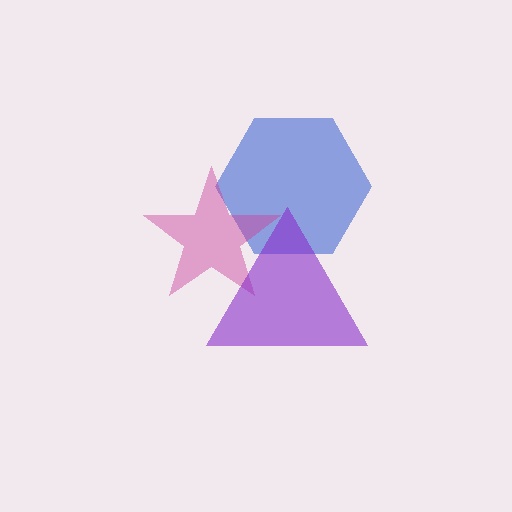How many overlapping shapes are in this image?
There are 3 overlapping shapes in the image.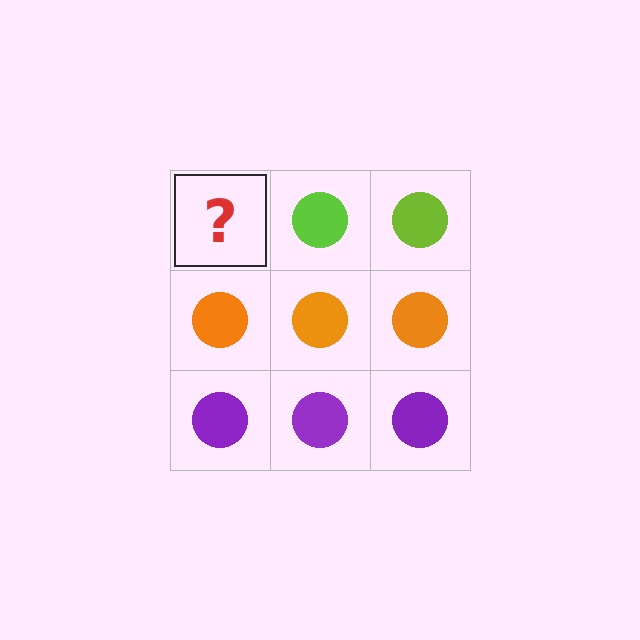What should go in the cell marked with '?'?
The missing cell should contain a lime circle.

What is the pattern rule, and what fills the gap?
The rule is that each row has a consistent color. The gap should be filled with a lime circle.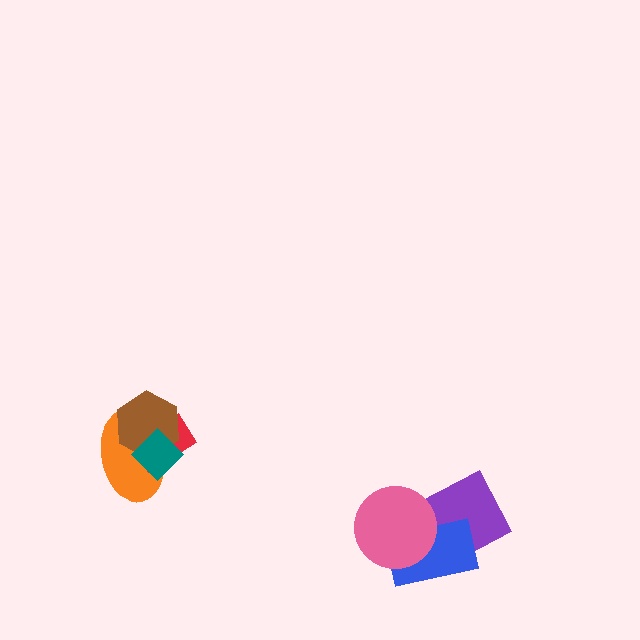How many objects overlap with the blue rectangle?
2 objects overlap with the blue rectangle.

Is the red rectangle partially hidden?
Yes, it is partially covered by another shape.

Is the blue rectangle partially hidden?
Yes, it is partially covered by another shape.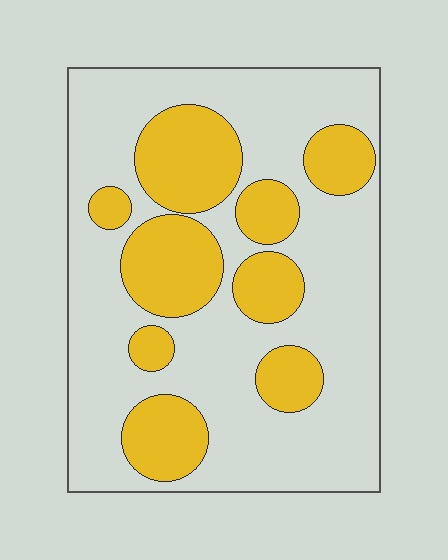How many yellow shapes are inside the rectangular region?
9.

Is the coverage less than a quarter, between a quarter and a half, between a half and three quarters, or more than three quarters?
Between a quarter and a half.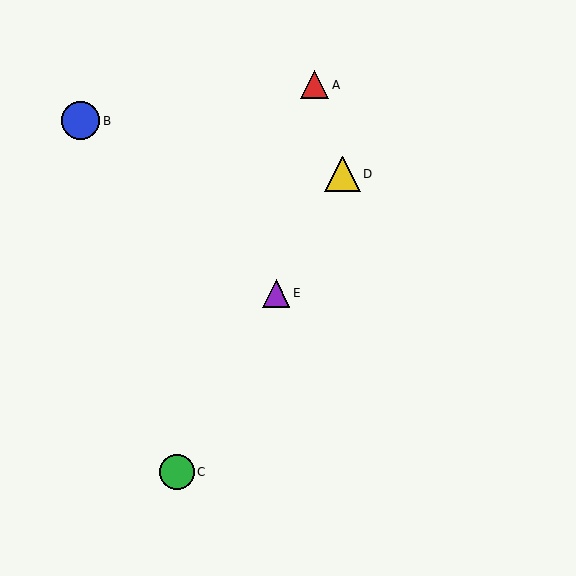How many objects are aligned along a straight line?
3 objects (C, D, E) are aligned along a straight line.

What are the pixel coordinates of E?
Object E is at (276, 293).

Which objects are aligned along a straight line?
Objects C, D, E are aligned along a straight line.